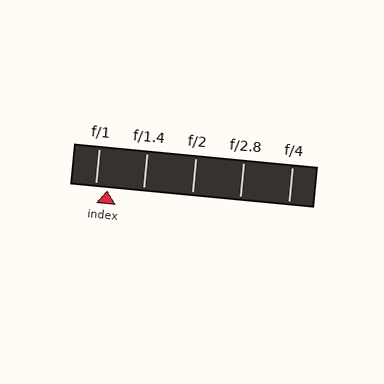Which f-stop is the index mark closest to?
The index mark is closest to f/1.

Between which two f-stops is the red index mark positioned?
The index mark is between f/1 and f/1.4.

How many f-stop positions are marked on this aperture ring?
There are 5 f-stop positions marked.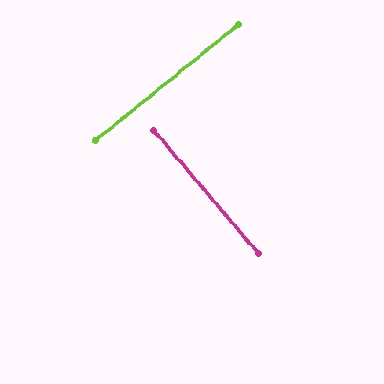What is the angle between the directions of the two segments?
Approximately 89 degrees.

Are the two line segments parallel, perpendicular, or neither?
Perpendicular — they meet at approximately 89°.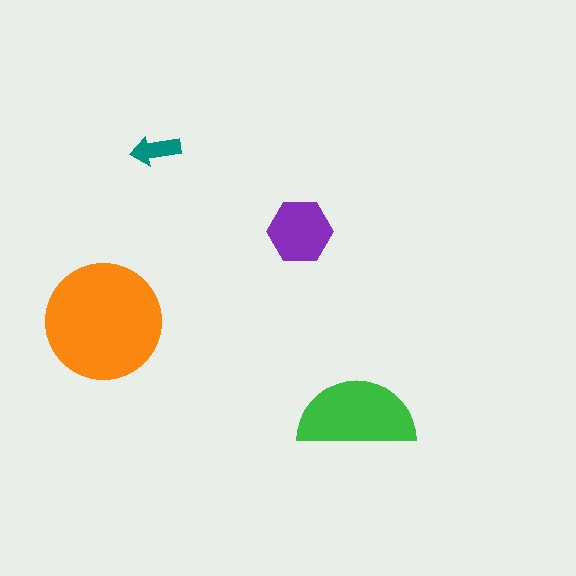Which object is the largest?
The orange circle.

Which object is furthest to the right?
The green semicircle is rightmost.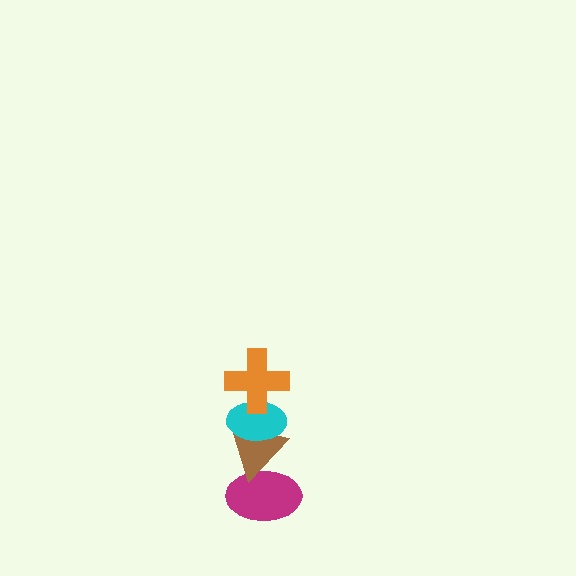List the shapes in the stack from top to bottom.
From top to bottom: the orange cross, the cyan ellipse, the brown triangle, the magenta ellipse.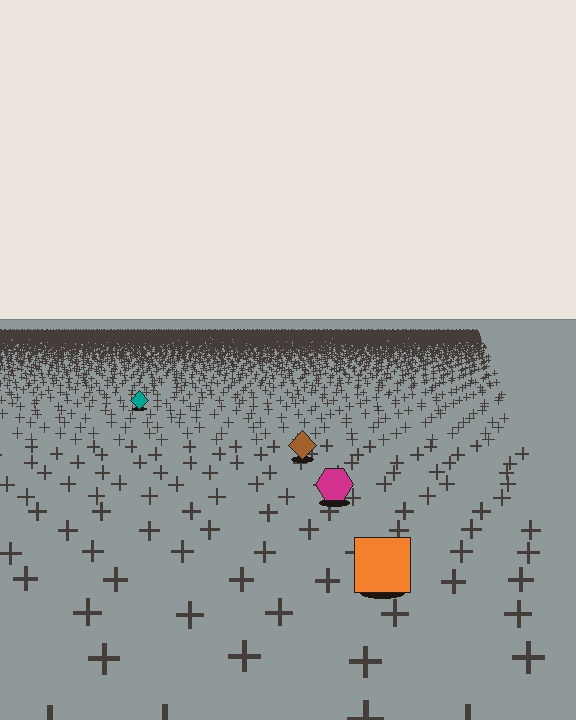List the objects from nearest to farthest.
From nearest to farthest: the orange square, the magenta hexagon, the brown diamond, the teal diamond.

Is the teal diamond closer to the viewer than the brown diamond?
No. The brown diamond is closer — you can tell from the texture gradient: the ground texture is coarser near it.